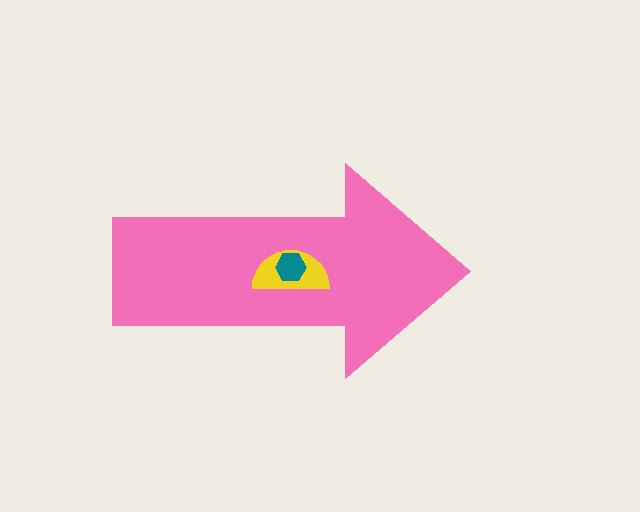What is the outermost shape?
The pink arrow.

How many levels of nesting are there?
3.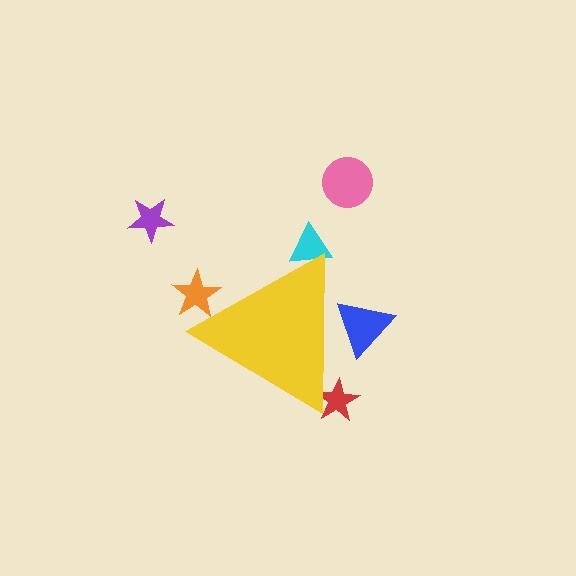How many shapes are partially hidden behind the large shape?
4 shapes are partially hidden.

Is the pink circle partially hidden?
No, the pink circle is fully visible.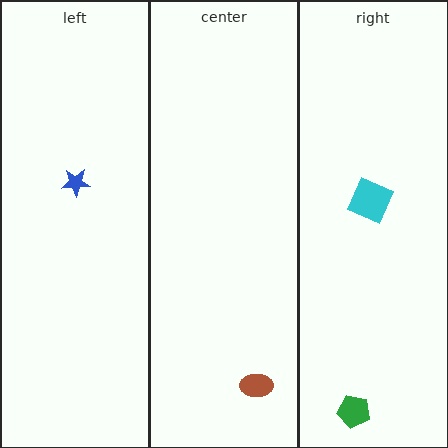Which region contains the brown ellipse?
The center region.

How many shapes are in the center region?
1.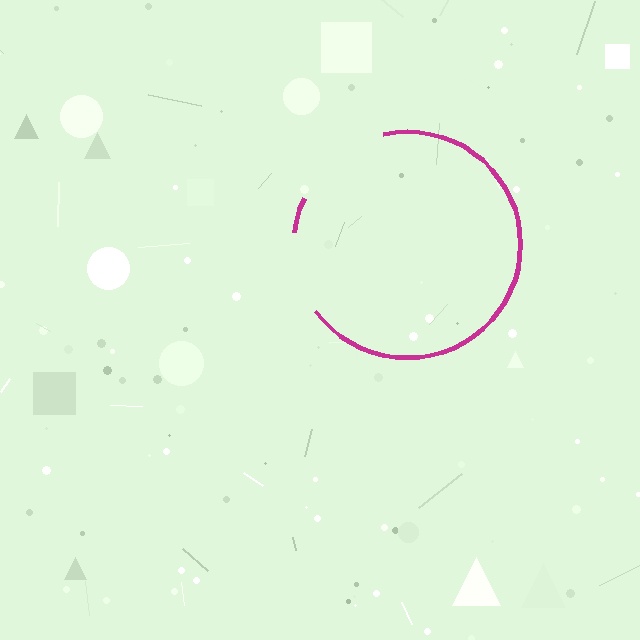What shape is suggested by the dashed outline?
The dashed outline suggests a circle.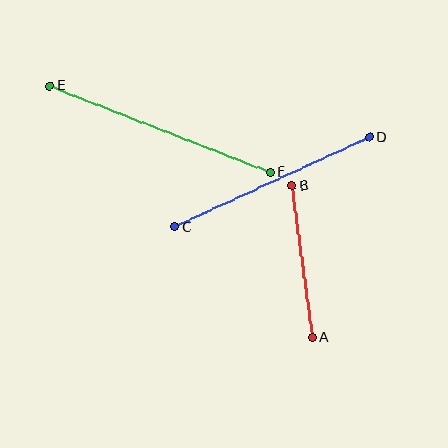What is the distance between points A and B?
The distance is approximately 153 pixels.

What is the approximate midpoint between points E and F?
The midpoint is at approximately (160, 129) pixels.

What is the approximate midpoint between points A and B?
The midpoint is at approximately (302, 261) pixels.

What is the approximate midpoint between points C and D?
The midpoint is at approximately (272, 182) pixels.